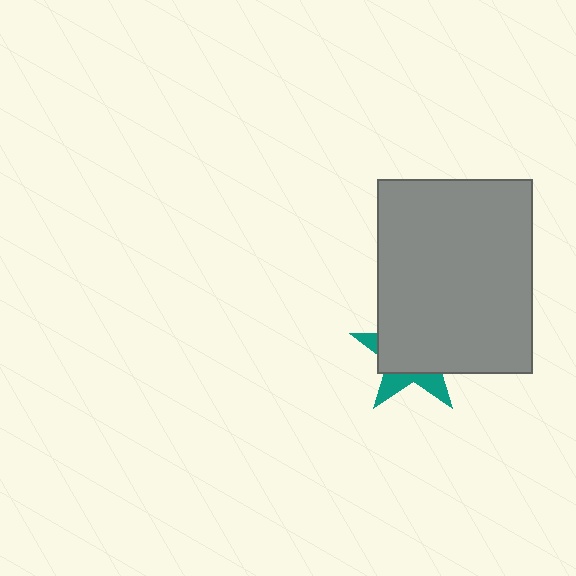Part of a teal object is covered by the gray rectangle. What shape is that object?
It is a star.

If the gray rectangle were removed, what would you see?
You would see the complete teal star.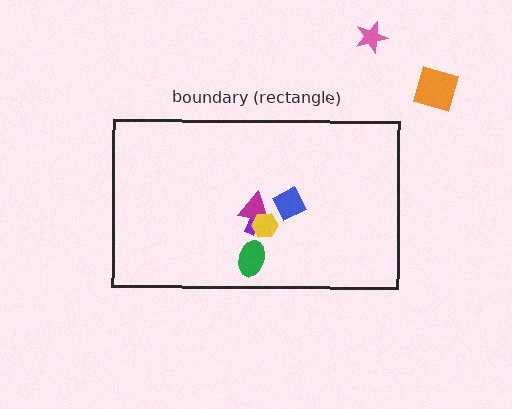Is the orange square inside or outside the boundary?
Outside.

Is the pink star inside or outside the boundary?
Outside.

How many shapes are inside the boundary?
5 inside, 2 outside.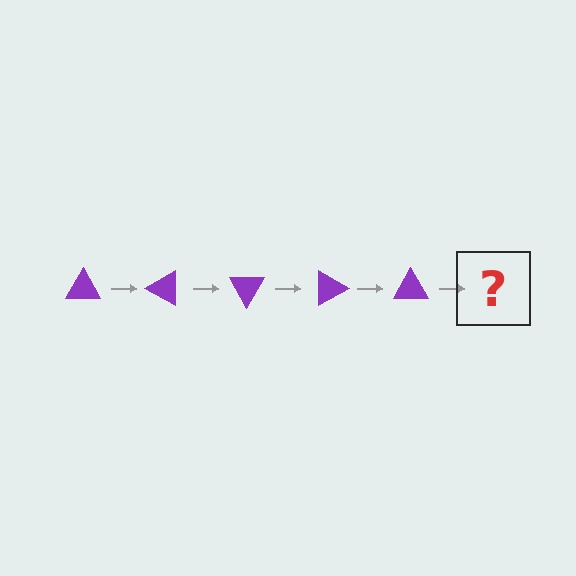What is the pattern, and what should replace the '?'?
The pattern is that the triangle rotates 30 degrees each step. The '?' should be a purple triangle rotated 150 degrees.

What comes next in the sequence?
The next element should be a purple triangle rotated 150 degrees.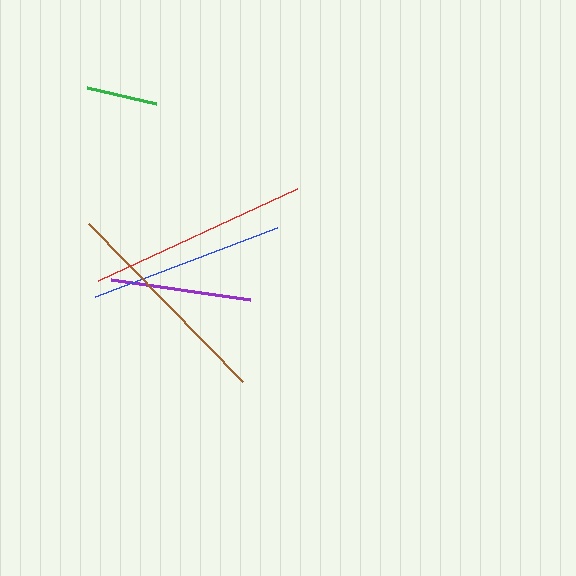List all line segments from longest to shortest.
From longest to shortest: brown, red, blue, purple, green.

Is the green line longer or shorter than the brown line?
The brown line is longer than the green line.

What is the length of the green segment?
The green segment is approximately 72 pixels long.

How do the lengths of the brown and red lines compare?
The brown and red lines are approximately the same length.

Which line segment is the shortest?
The green line is the shortest at approximately 72 pixels.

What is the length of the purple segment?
The purple segment is approximately 141 pixels long.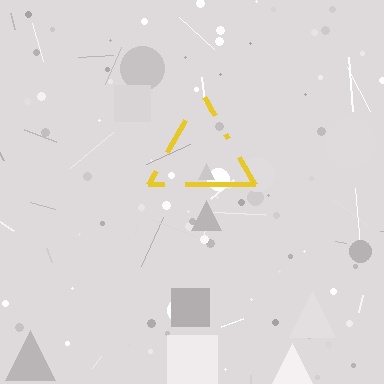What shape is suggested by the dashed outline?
The dashed outline suggests a triangle.